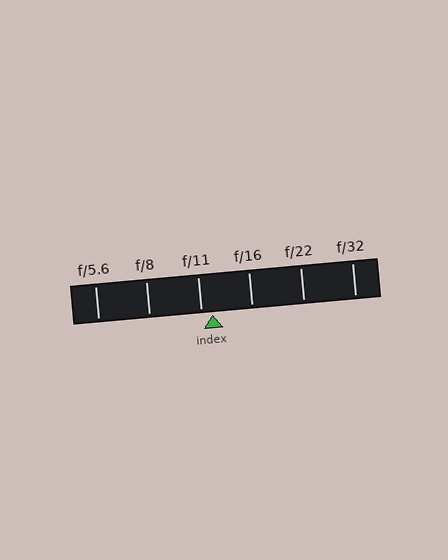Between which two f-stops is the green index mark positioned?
The index mark is between f/11 and f/16.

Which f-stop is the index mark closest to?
The index mark is closest to f/11.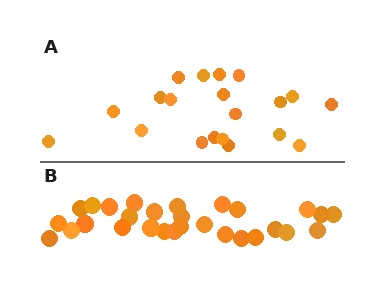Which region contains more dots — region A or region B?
Region B (the bottom region) has more dots.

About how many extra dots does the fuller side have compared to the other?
Region B has roughly 8 or so more dots than region A.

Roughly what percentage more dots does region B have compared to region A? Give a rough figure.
About 45% more.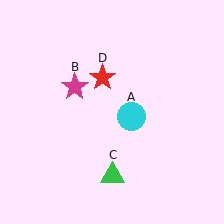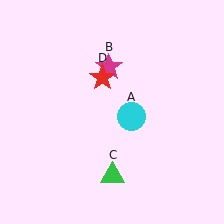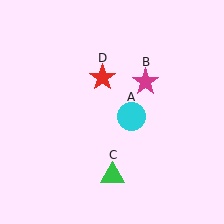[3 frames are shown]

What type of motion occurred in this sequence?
The magenta star (object B) rotated clockwise around the center of the scene.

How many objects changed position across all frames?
1 object changed position: magenta star (object B).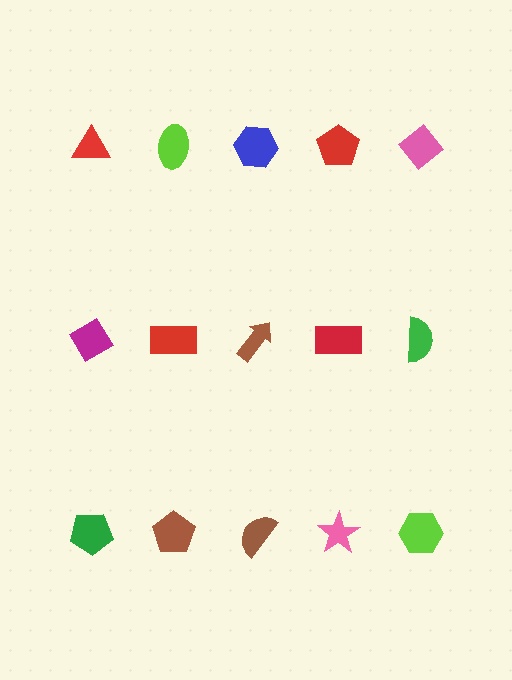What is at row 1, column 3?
A blue hexagon.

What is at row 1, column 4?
A red pentagon.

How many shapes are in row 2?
5 shapes.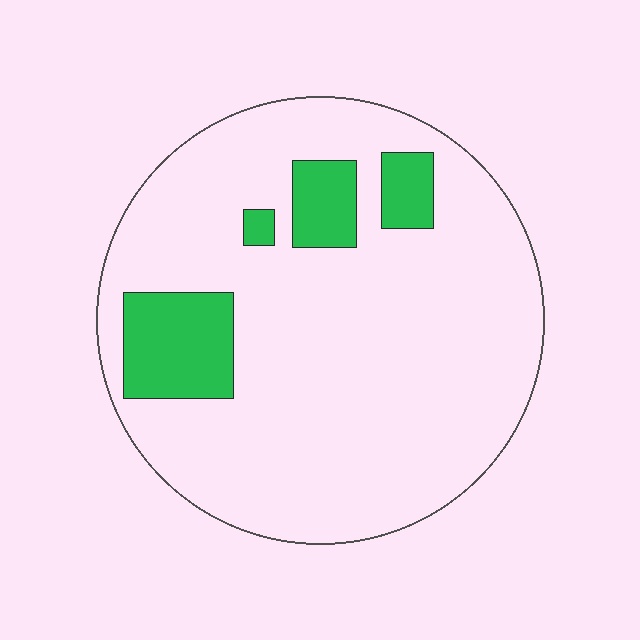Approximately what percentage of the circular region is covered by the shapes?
Approximately 15%.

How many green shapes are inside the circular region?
4.